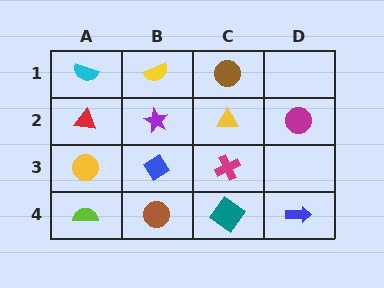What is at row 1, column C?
A brown circle.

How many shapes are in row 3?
3 shapes.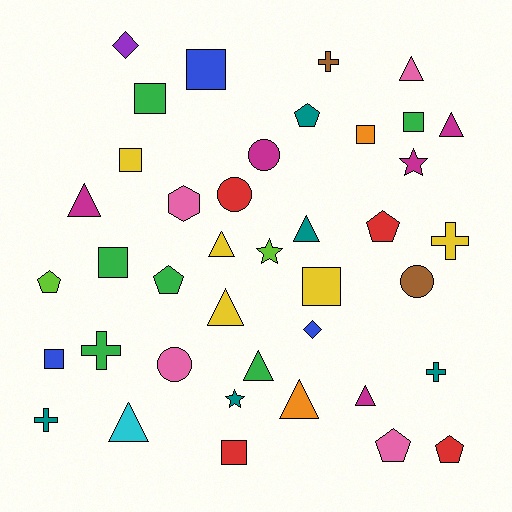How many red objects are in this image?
There are 4 red objects.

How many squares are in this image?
There are 9 squares.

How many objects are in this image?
There are 40 objects.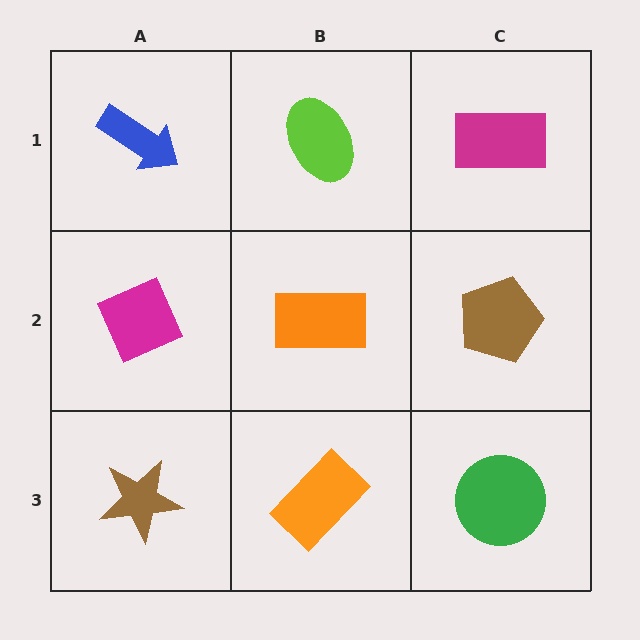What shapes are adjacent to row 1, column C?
A brown pentagon (row 2, column C), a lime ellipse (row 1, column B).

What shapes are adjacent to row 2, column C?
A magenta rectangle (row 1, column C), a green circle (row 3, column C), an orange rectangle (row 2, column B).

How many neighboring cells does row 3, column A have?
2.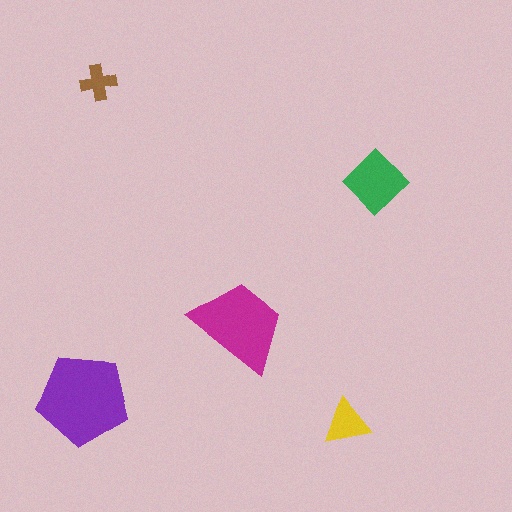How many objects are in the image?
There are 5 objects in the image.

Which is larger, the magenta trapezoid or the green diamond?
The magenta trapezoid.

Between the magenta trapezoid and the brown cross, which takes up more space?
The magenta trapezoid.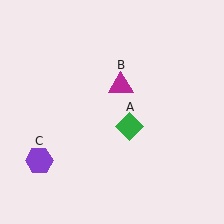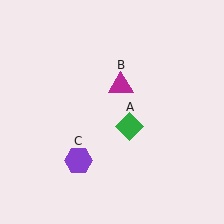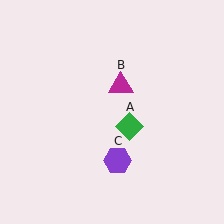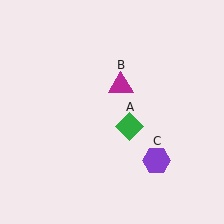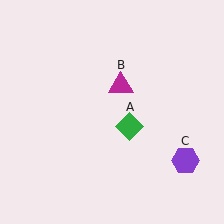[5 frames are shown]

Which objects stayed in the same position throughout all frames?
Green diamond (object A) and magenta triangle (object B) remained stationary.